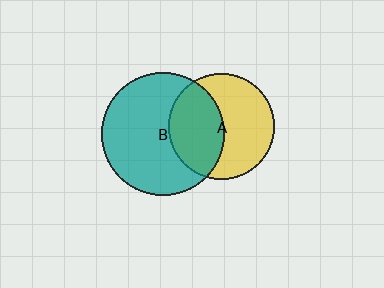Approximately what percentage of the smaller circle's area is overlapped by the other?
Approximately 45%.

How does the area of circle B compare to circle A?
Approximately 1.3 times.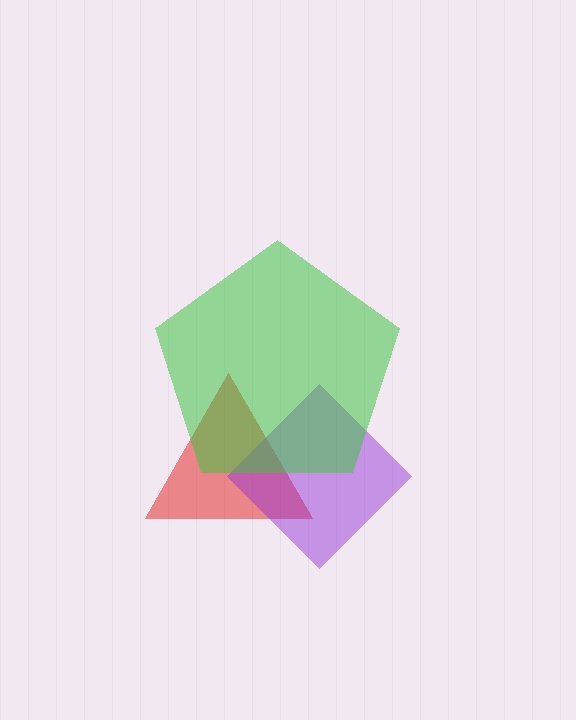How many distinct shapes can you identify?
There are 3 distinct shapes: a red triangle, a purple diamond, a green pentagon.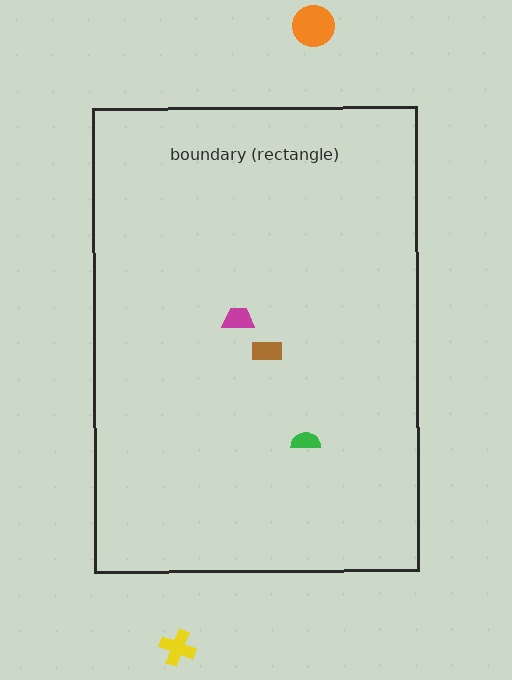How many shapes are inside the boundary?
3 inside, 2 outside.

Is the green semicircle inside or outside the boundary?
Inside.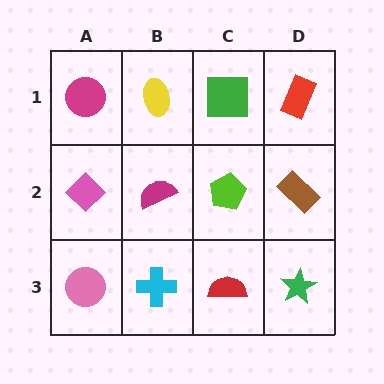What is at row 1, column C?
A green square.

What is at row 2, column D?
A brown rectangle.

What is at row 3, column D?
A green star.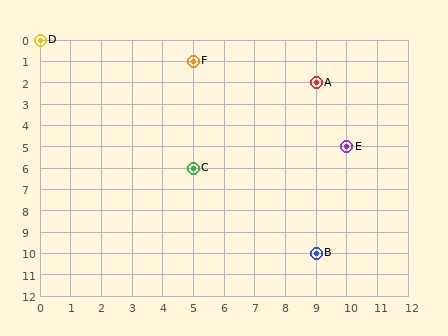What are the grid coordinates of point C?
Point C is at grid coordinates (5, 6).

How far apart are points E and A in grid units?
Points E and A are 1 column and 3 rows apart (about 3.2 grid units diagonally).